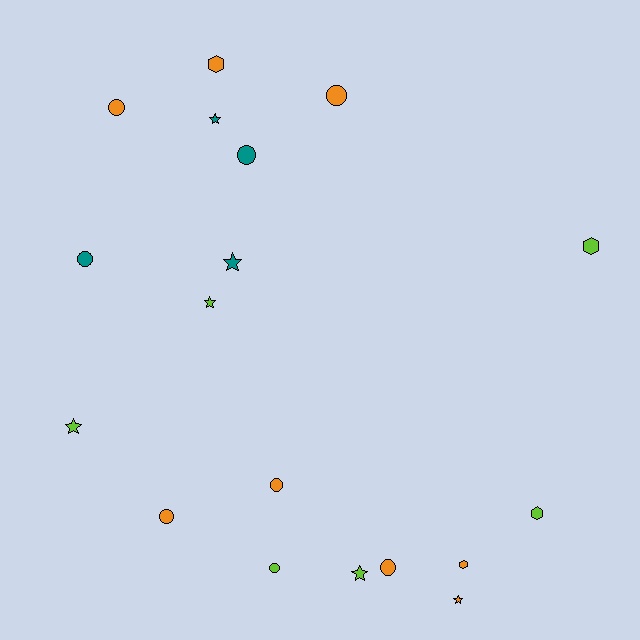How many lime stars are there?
There are 3 lime stars.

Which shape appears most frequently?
Circle, with 8 objects.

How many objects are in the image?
There are 18 objects.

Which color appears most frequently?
Orange, with 8 objects.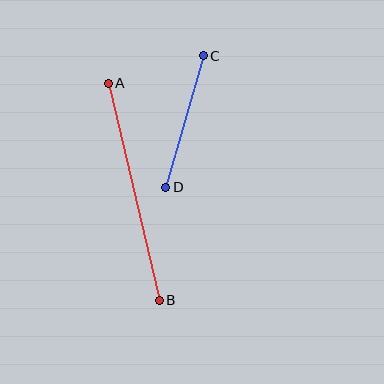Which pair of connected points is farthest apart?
Points A and B are farthest apart.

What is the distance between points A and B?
The distance is approximately 223 pixels.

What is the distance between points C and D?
The distance is approximately 136 pixels.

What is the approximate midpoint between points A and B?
The midpoint is at approximately (134, 192) pixels.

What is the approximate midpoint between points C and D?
The midpoint is at approximately (184, 122) pixels.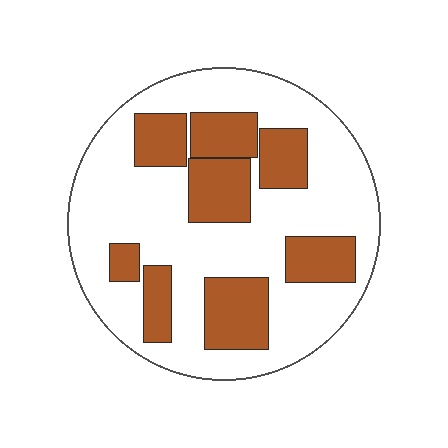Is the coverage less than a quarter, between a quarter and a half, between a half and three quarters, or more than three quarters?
Between a quarter and a half.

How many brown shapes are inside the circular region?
8.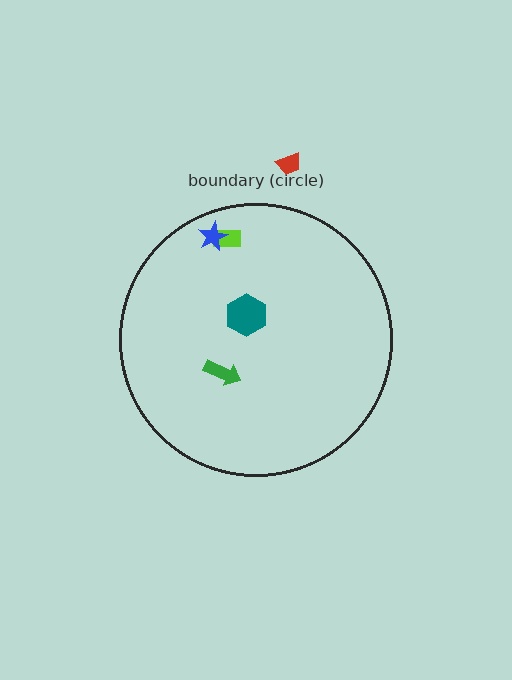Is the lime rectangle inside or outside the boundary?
Inside.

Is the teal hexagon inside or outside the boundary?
Inside.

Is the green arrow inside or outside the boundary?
Inside.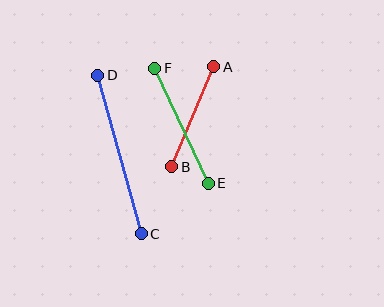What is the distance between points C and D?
The distance is approximately 164 pixels.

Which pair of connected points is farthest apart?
Points C and D are farthest apart.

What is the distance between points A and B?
The distance is approximately 108 pixels.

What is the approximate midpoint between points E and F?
The midpoint is at approximately (181, 126) pixels.